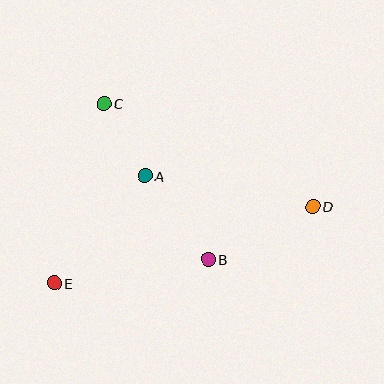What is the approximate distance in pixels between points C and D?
The distance between C and D is approximately 233 pixels.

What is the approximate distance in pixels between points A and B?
The distance between A and B is approximately 105 pixels.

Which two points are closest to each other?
Points A and C are closest to each other.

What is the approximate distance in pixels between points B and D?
The distance between B and D is approximately 117 pixels.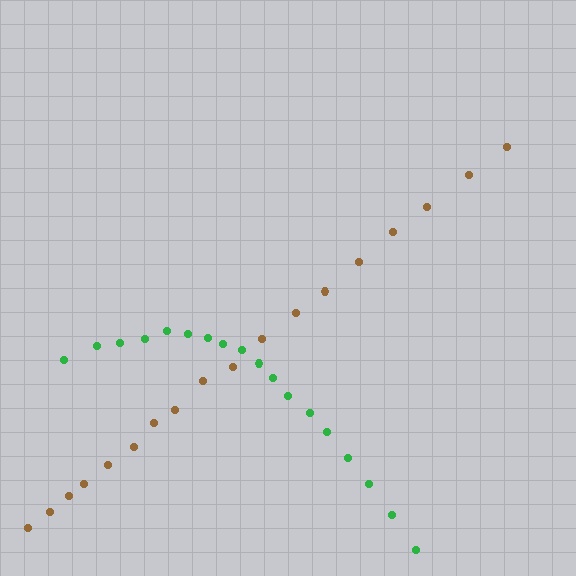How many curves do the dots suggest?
There are 2 distinct paths.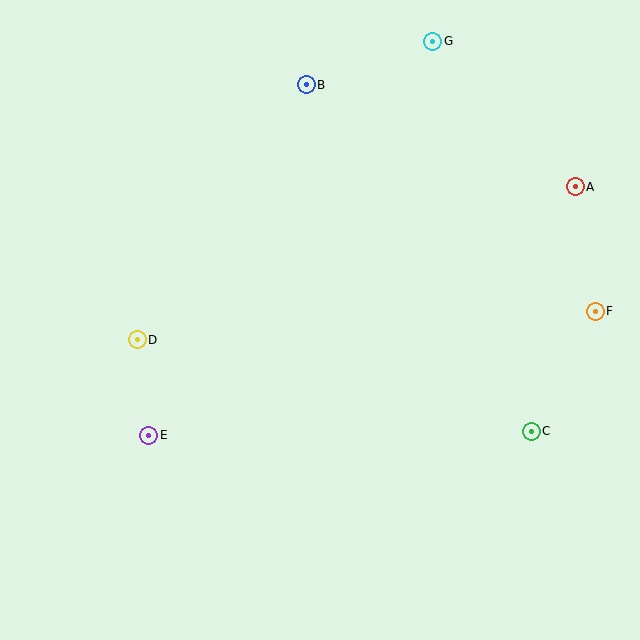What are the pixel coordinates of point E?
Point E is at (149, 435).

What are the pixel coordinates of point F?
Point F is at (595, 311).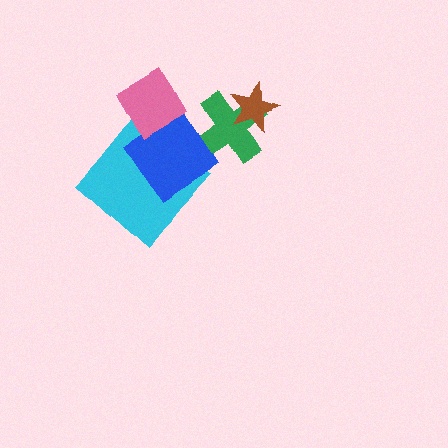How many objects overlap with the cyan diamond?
1 object overlaps with the cyan diamond.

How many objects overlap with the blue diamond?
1 object overlaps with the blue diamond.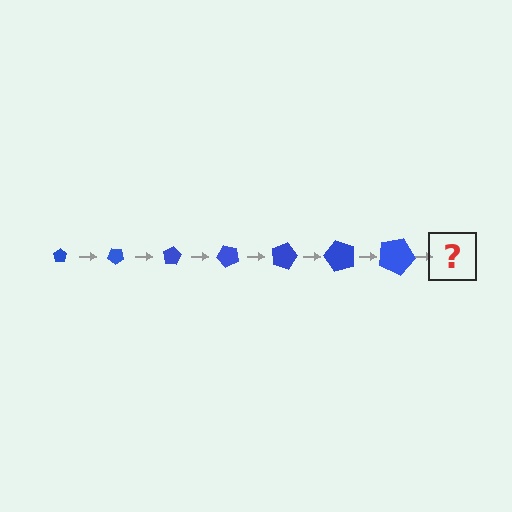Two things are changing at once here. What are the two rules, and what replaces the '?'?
The two rules are that the pentagon grows larger each step and it rotates 40 degrees each step. The '?' should be a pentagon, larger than the previous one and rotated 280 degrees from the start.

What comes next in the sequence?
The next element should be a pentagon, larger than the previous one and rotated 280 degrees from the start.